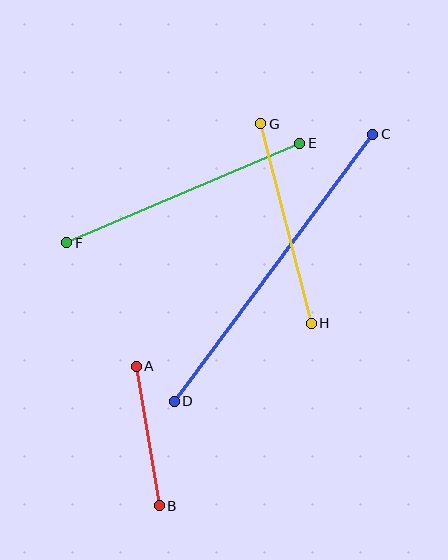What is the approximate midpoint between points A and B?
The midpoint is at approximately (148, 436) pixels.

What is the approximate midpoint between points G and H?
The midpoint is at approximately (286, 223) pixels.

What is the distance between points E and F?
The distance is approximately 253 pixels.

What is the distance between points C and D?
The distance is approximately 333 pixels.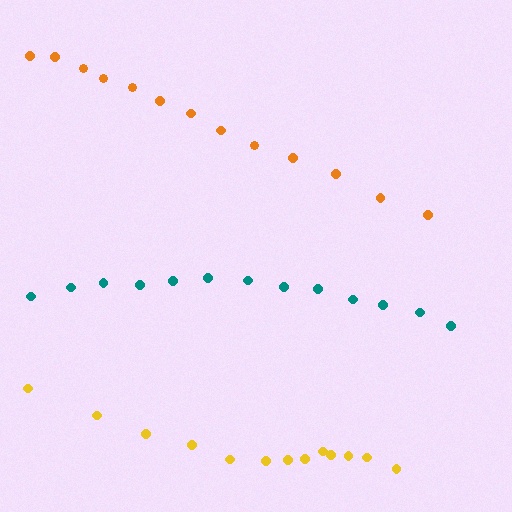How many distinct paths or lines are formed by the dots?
There are 3 distinct paths.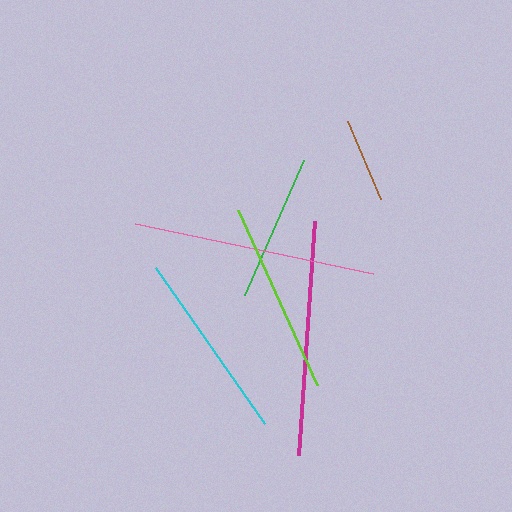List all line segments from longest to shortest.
From longest to shortest: pink, magenta, lime, cyan, green, brown.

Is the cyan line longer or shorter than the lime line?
The lime line is longer than the cyan line.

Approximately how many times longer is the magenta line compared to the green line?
The magenta line is approximately 1.6 times the length of the green line.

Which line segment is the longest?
The pink line is the longest at approximately 243 pixels.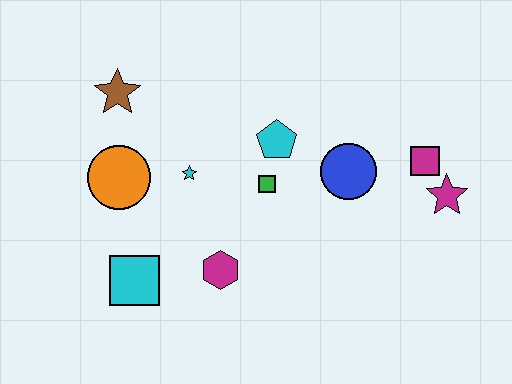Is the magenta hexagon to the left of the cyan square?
No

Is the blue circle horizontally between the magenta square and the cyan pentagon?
Yes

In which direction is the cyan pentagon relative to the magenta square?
The cyan pentagon is to the left of the magenta square.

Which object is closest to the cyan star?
The orange circle is closest to the cyan star.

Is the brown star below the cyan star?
No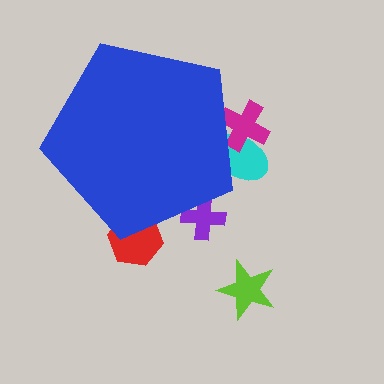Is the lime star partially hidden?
No, the lime star is fully visible.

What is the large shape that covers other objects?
A blue pentagon.